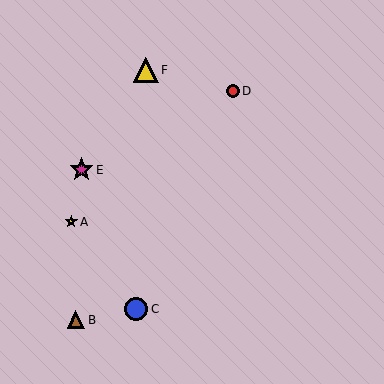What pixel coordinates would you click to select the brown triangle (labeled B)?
Click at (76, 320) to select the brown triangle B.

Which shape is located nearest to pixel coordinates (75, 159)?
The magenta star (labeled E) at (81, 170) is nearest to that location.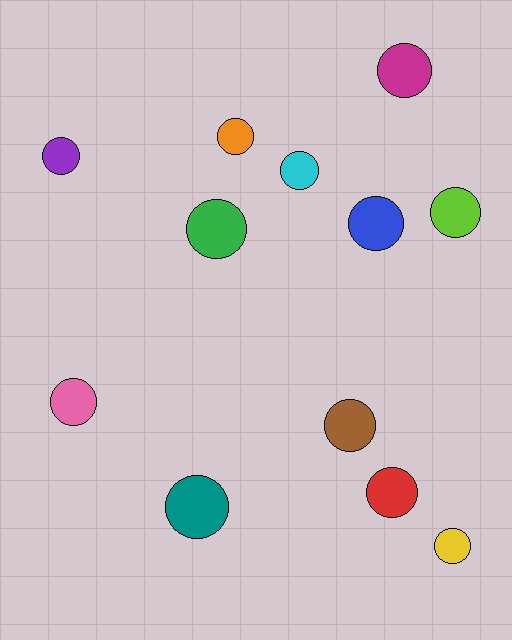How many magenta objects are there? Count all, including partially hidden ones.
There is 1 magenta object.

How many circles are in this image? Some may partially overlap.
There are 12 circles.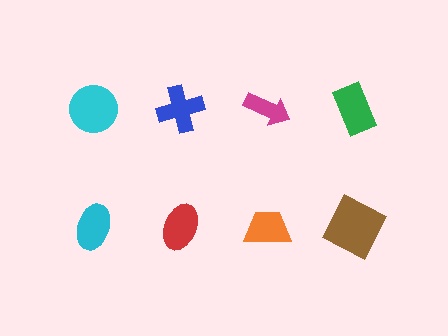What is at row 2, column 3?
An orange trapezoid.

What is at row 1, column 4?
A green rectangle.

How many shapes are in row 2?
4 shapes.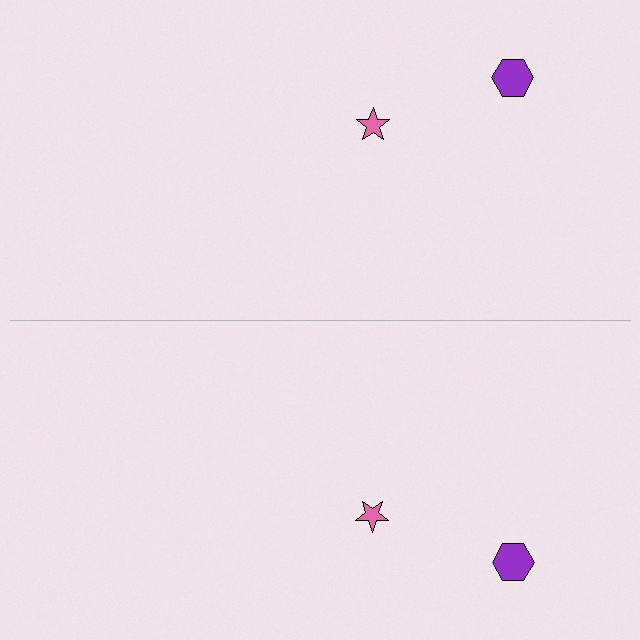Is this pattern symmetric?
Yes, this pattern has bilateral (reflection) symmetry.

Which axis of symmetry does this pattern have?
The pattern has a horizontal axis of symmetry running through the center of the image.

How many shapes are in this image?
There are 4 shapes in this image.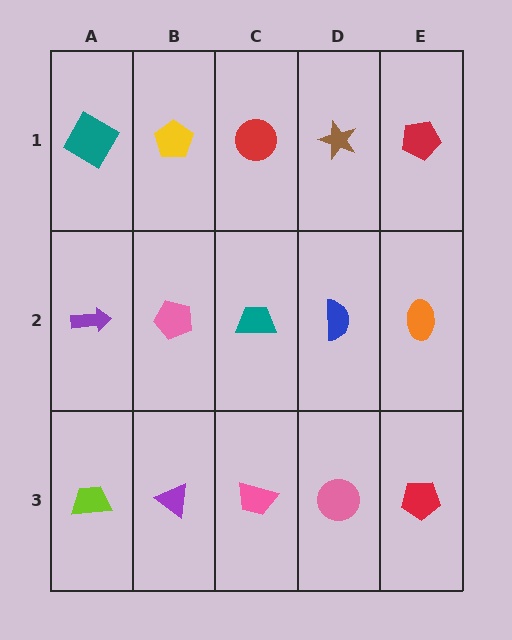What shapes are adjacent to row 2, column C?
A red circle (row 1, column C), a pink trapezoid (row 3, column C), a pink pentagon (row 2, column B), a blue semicircle (row 2, column D).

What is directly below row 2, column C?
A pink trapezoid.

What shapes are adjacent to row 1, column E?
An orange ellipse (row 2, column E), a brown star (row 1, column D).